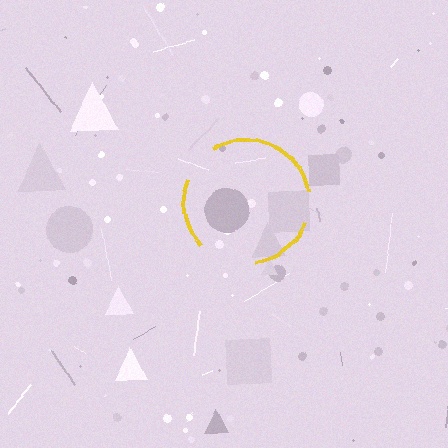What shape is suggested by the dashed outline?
The dashed outline suggests a circle.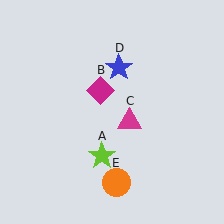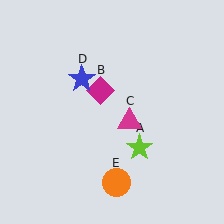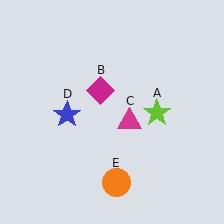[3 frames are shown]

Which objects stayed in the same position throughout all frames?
Magenta diamond (object B) and magenta triangle (object C) and orange circle (object E) remained stationary.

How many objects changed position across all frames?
2 objects changed position: lime star (object A), blue star (object D).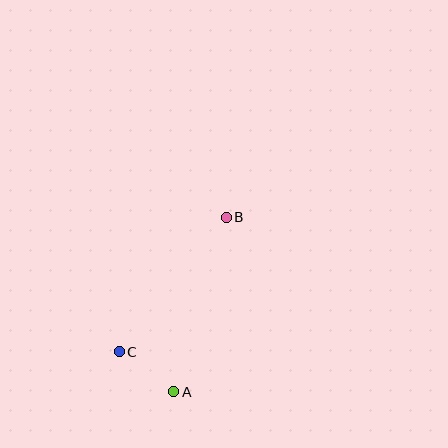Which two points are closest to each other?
Points A and C are closest to each other.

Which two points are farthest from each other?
Points A and B are farthest from each other.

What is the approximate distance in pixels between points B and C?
The distance between B and C is approximately 172 pixels.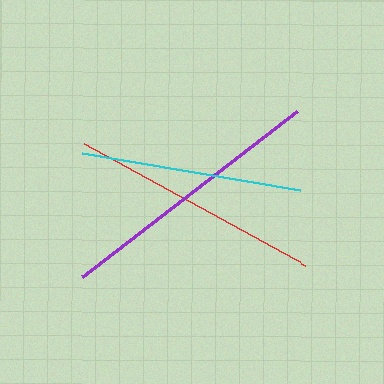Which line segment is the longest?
The purple line is the longest at approximately 271 pixels.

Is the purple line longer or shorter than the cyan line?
The purple line is longer than the cyan line.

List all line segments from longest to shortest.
From longest to shortest: purple, red, cyan.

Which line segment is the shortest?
The cyan line is the shortest at approximately 220 pixels.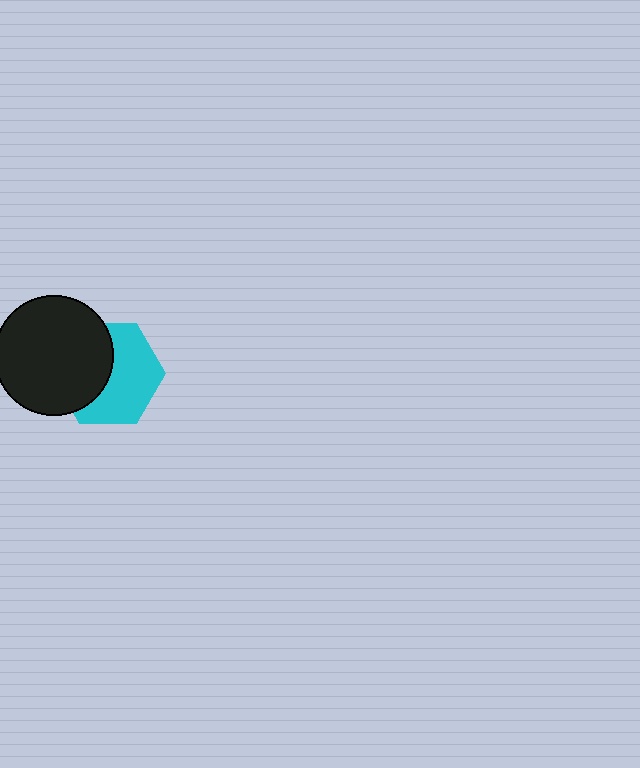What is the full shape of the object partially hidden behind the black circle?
The partially hidden object is a cyan hexagon.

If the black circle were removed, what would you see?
You would see the complete cyan hexagon.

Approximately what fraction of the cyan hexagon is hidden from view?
Roughly 44% of the cyan hexagon is hidden behind the black circle.